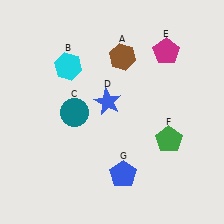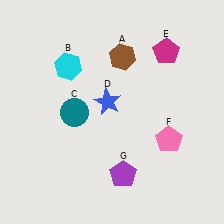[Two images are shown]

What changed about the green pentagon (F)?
In Image 1, F is green. In Image 2, it changed to pink.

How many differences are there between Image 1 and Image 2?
There are 2 differences between the two images.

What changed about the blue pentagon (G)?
In Image 1, G is blue. In Image 2, it changed to purple.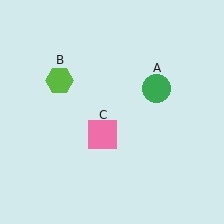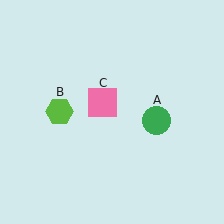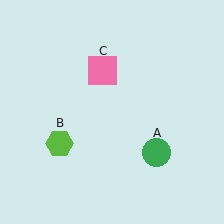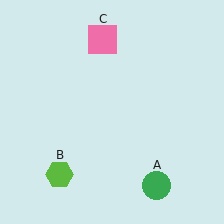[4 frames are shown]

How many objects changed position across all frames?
3 objects changed position: green circle (object A), lime hexagon (object B), pink square (object C).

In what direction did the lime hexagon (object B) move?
The lime hexagon (object B) moved down.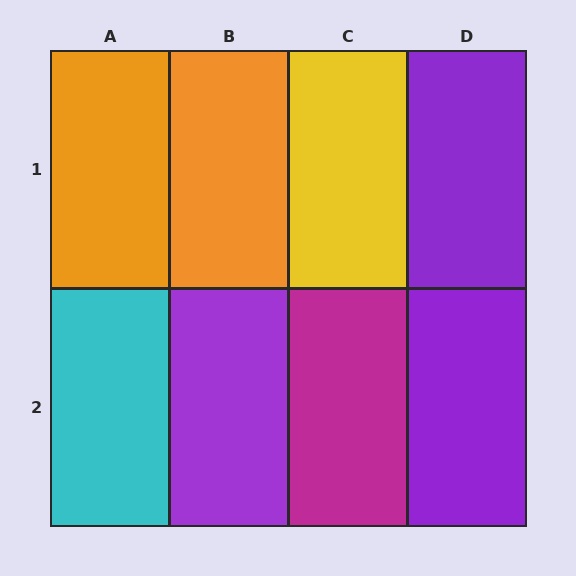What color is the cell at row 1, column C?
Yellow.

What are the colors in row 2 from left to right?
Cyan, purple, magenta, purple.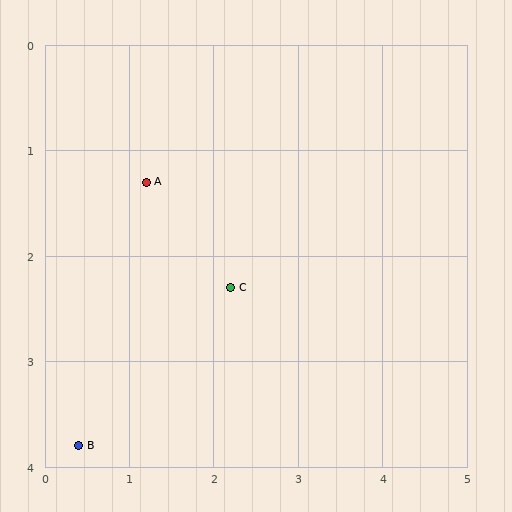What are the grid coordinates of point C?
Point C is at approximately (2.2, 2.3).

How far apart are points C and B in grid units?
Points C and B are about 2.3 grid units apart.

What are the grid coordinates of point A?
Point A is at approximately (1.2, 1.3).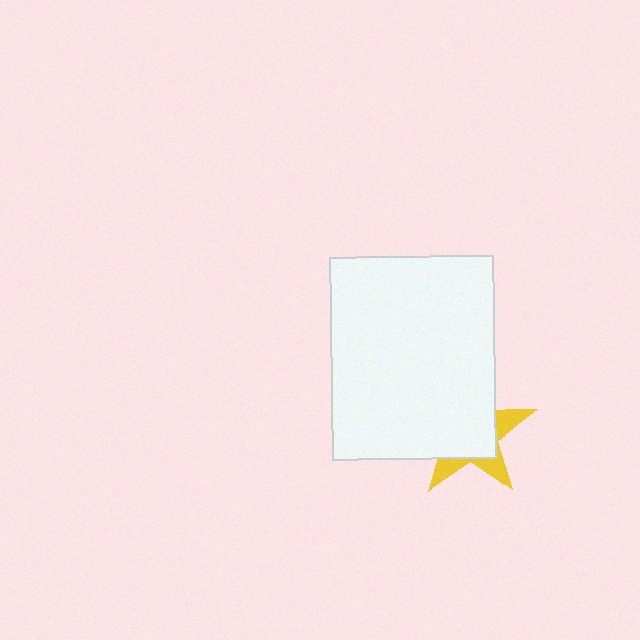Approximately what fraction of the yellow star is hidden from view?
Roughly 69% of the yellow star is hidden behind the white rectangle.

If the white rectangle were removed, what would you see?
You would see the complete yellow star.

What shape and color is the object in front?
The object in front is a white rectangle.